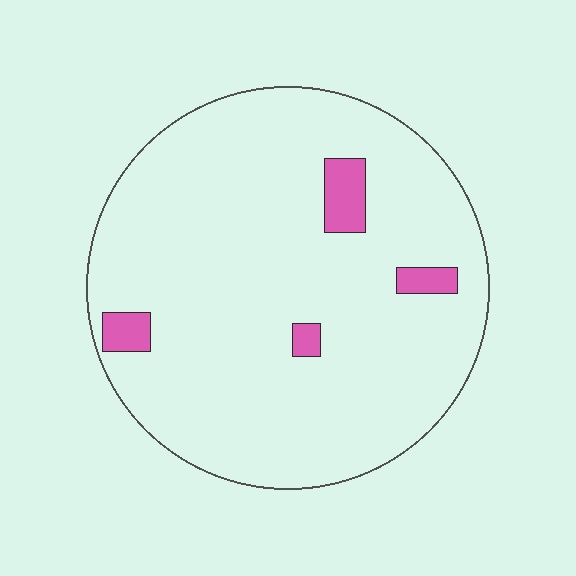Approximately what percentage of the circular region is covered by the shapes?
Approximately 5%.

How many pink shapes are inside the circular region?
4.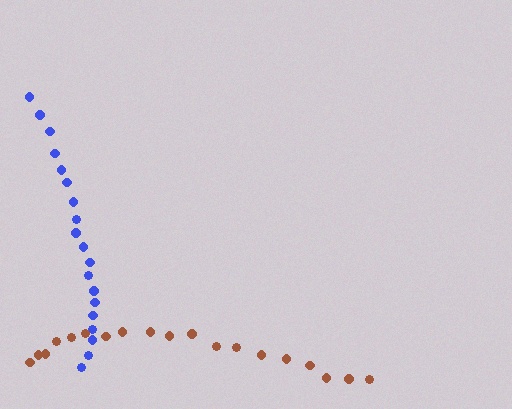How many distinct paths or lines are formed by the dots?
There are 2 distinct paths.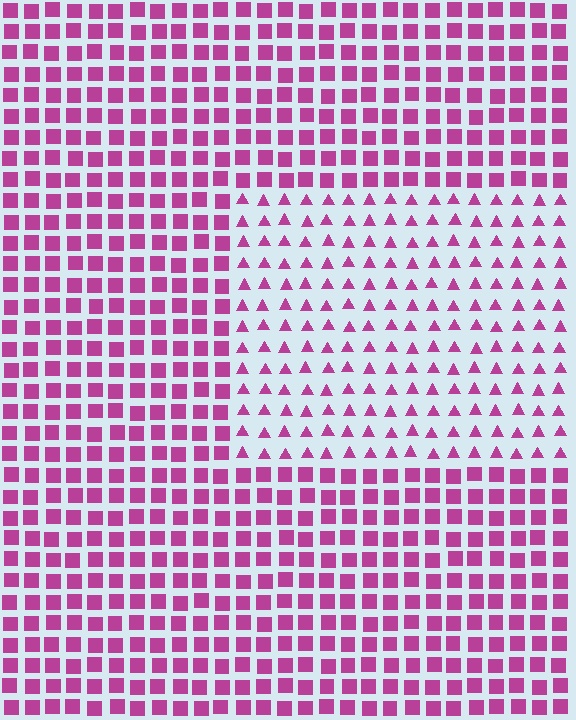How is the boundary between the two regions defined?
The boundary is defined by a change in element shape: triangles inside vs. squares outside. All elements share the same color and spacing.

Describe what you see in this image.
The image is filled with small magenta elements arranged in a uniform grid. A rectangle-shaped region contains triangles, while the surrounding area contains squares. The boundary is defined purely by the change in element shape.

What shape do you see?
I see a rectangle.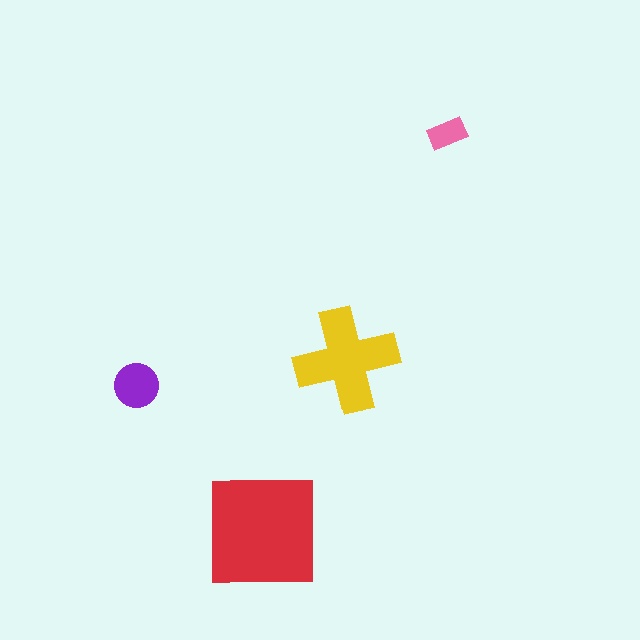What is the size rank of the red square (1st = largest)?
1st.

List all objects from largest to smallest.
The red square, the yellow cross, the purple circle, the pink rectangle.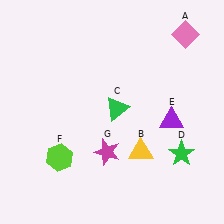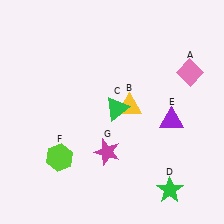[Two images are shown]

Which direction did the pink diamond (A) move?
The pink diamond (A) moved down.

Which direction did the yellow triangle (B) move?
The yellow triangle (B) moved up.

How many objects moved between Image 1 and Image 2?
3 objects moved between the two images.